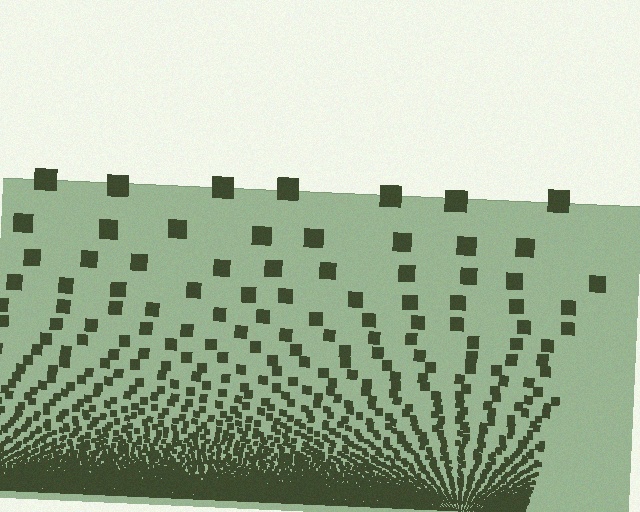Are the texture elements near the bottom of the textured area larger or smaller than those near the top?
Smaller. The gradient is inverted — elements near the bottom are smaller and denser.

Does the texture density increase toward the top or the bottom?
Density increases toward the bottom.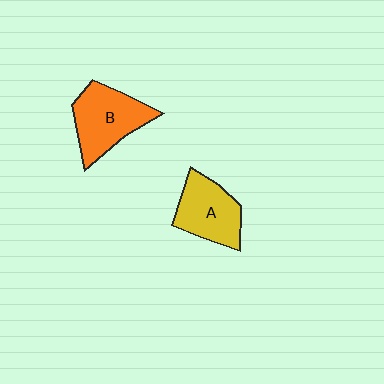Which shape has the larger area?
Shape B (orange).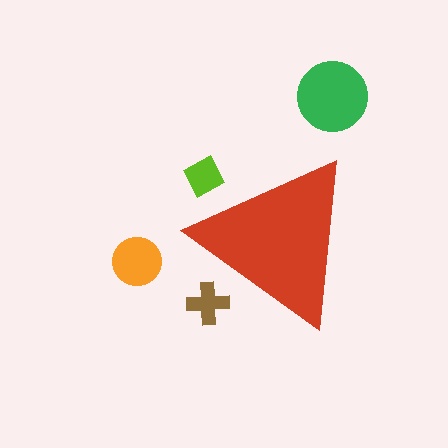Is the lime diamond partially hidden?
Yes, the lime diamond is partially hidden behind the red triangle.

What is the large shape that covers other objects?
A red triangle.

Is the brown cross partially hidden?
Yes, the brown cross is partially hidden behind the red triangle.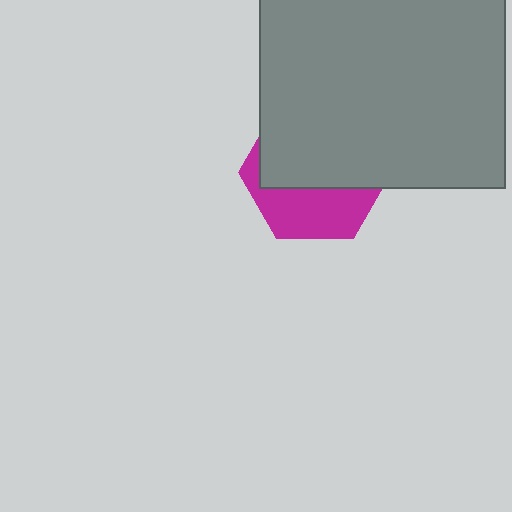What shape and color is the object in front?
The object in front is a gray square.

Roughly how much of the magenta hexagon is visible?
A small part of it is visible (roughly 39%).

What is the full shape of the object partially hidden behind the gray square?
The partially hidden object is a magenta hexagon.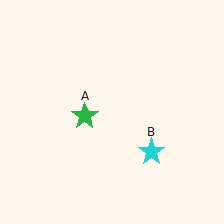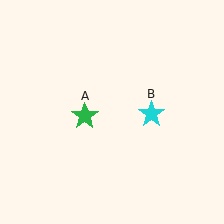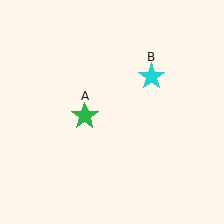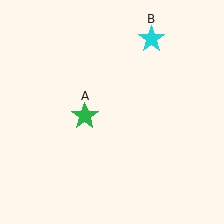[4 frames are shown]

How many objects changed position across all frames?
1 object changed position: cyan star (object B).